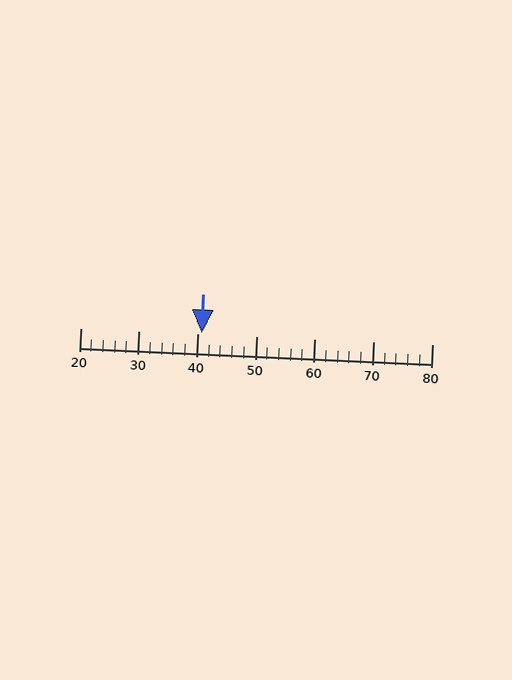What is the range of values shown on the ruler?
The ruler shows values from 20 to 80.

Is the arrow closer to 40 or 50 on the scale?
The arrow is closer to 40.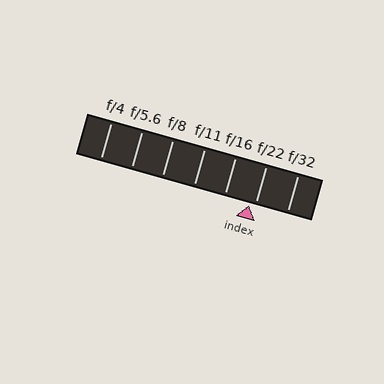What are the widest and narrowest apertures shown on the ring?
The widest aperture shown is f/4 and the narrowest is f/32.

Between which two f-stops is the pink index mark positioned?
The index mark is between f/16 and f/22.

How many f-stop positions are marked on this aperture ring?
There are 7 f-stop positions marked.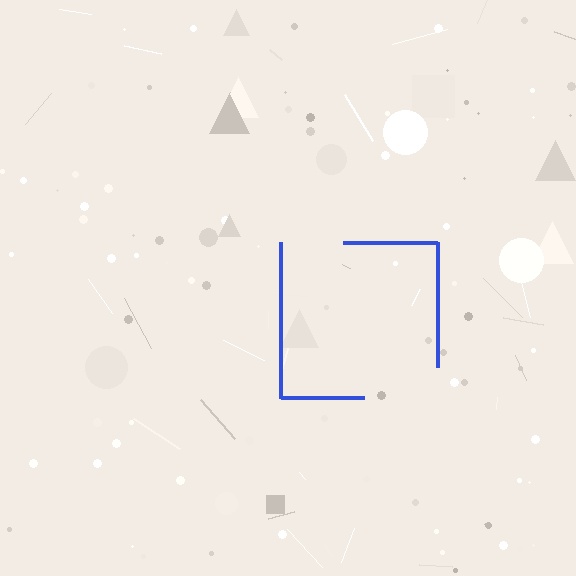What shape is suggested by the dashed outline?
The dashed outline suggests a square.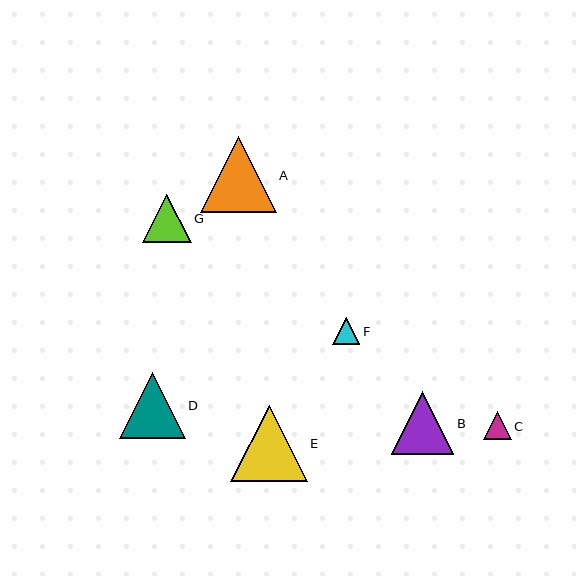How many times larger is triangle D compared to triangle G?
Triangle D is approximately 1.3 times the size of triangle G.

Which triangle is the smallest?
Triangle F is the smallest with a size of approximately 27 pixels.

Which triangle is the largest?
Triangle E is the largest with a size of approximately 76 pixels.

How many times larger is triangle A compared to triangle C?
Triangle A is approximately 2.7 times the size of triangle C.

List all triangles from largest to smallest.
From largest to smallest: E, A, D, B, G, C, F.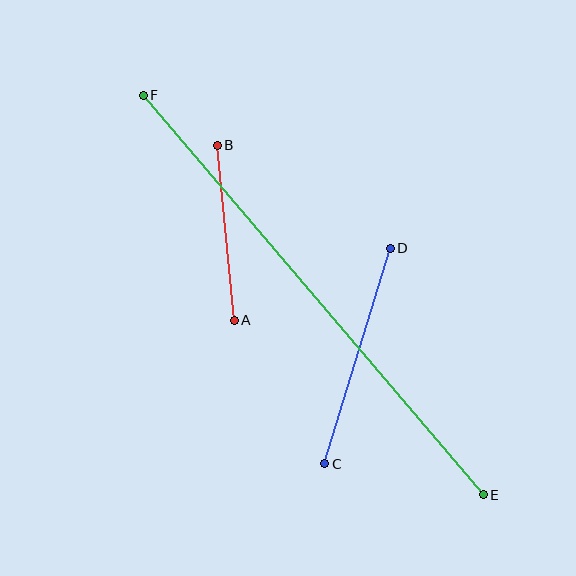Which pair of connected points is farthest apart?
Points E and F are farthest apart.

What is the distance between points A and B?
The distance is approximately 176 pixels.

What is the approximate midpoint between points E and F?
The midpoint is at approximately (313, 295) pixels.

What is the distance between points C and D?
The distance is approximately 225 pixels.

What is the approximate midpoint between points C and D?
The midpoint is at approximately (358, 356) pixels.